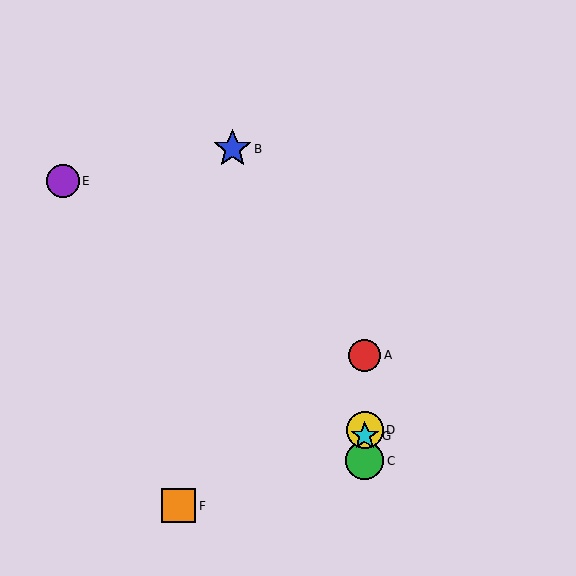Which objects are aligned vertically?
Objects A, C, D, G are aligned vertically.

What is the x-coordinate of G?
Object G is at x≈365.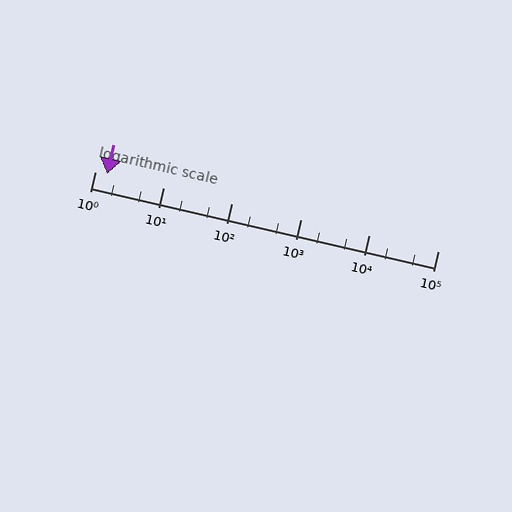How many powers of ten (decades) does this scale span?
The scale spans 5 decades, from 1 to 100000.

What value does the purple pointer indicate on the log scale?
The pointer indicates approximately 1.5.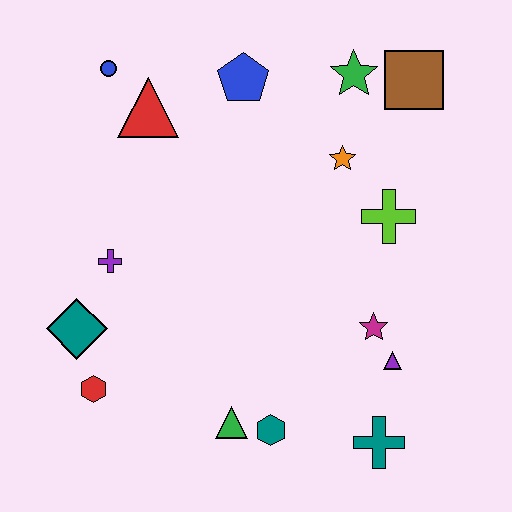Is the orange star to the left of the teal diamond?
No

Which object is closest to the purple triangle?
The magenta star is closest to the purple triangle.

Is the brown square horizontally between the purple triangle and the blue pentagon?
No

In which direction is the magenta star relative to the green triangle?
The magenta star is to the right of the green triangle.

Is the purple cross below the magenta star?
No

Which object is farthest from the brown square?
The red hexagon is farthest from the brown square.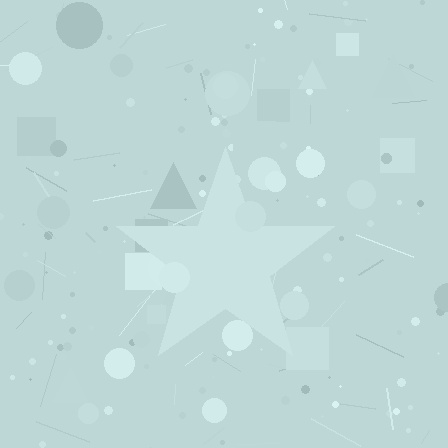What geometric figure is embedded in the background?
A star is embedded in the background.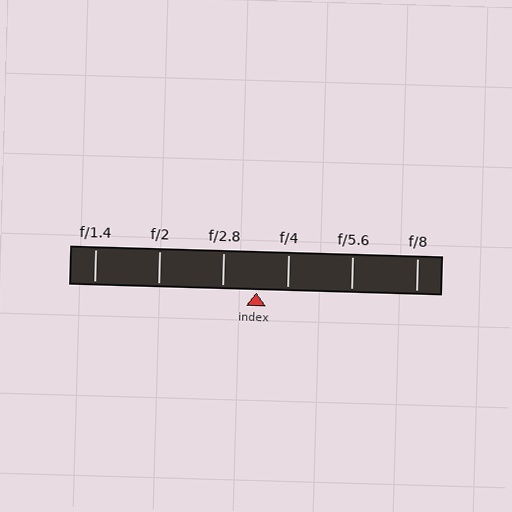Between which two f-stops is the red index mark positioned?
The index mark is between f/2.8 and f/4.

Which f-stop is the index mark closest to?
The index mark is closest to f/4.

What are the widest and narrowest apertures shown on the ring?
The widest aperture shown is f/1.4 and the narrowest is f/8.